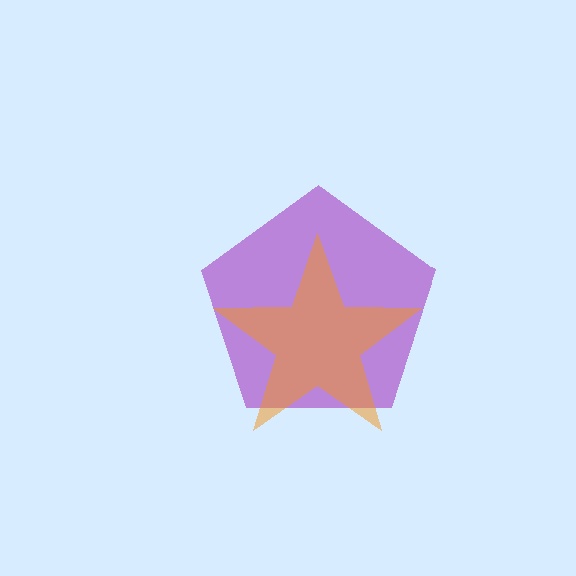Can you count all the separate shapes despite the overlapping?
Yes, there are 2 separate shapes.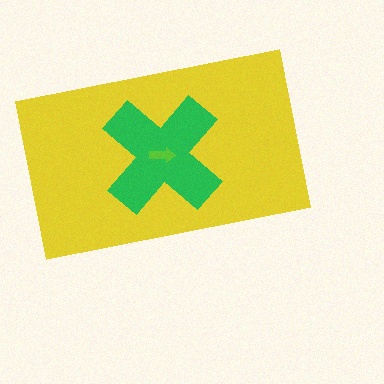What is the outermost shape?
The yellow rectangle.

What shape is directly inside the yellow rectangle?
The green cross.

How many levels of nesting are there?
3.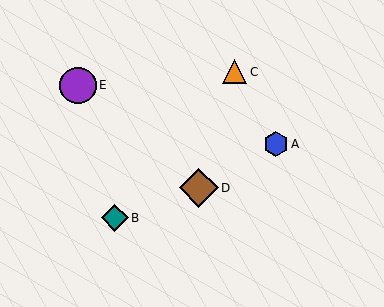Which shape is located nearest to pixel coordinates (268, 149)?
The blue hexagon (labeled A) at (276, 144) is nearest to that location.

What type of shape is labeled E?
Shape E is a purple circle.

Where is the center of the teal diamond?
The center of the teal diamond is at (115, 218).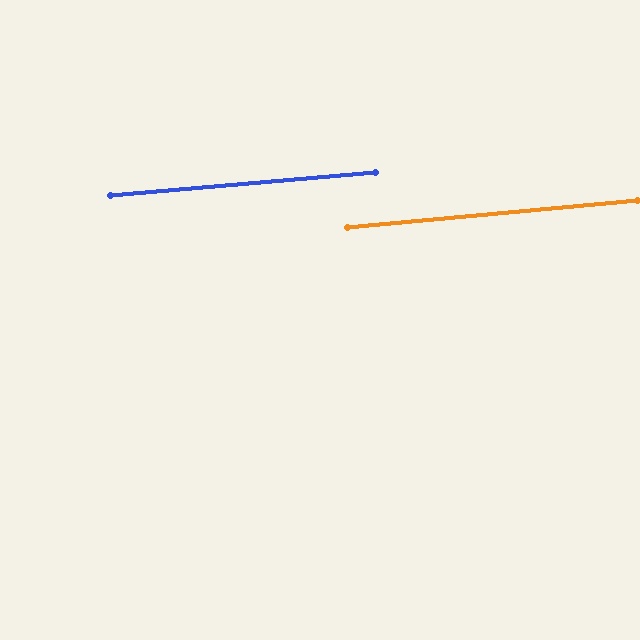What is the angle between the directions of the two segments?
Approximately 0 degrees.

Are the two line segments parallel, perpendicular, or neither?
Parallel — their directions differ by only 0.3°.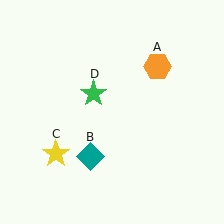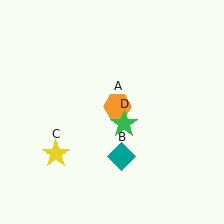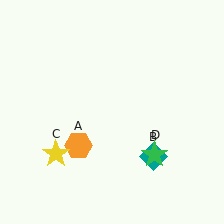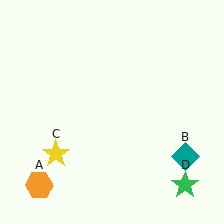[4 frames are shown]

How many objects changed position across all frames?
3 objects changed position: orange hexagon (object A), teal diamond (object B), green star (object D).